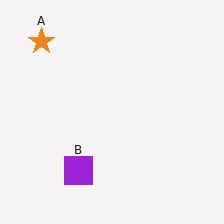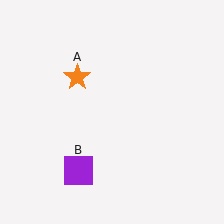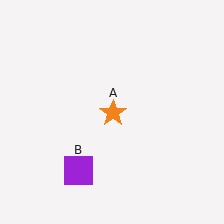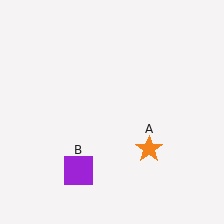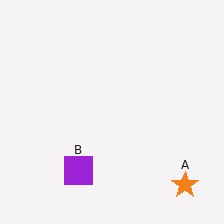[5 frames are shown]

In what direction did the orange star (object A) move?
The orange star (object A) moved down and to the right.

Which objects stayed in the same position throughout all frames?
Purple square (object B) remained stationary.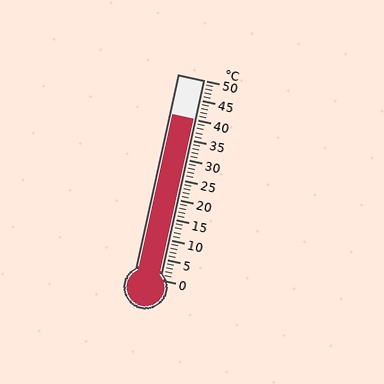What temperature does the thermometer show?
The thermometer shows approximately 40°C.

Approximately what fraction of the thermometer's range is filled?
The thermometer is filled to approximately 80% of its range.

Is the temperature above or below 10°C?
The temperature is above 10°C.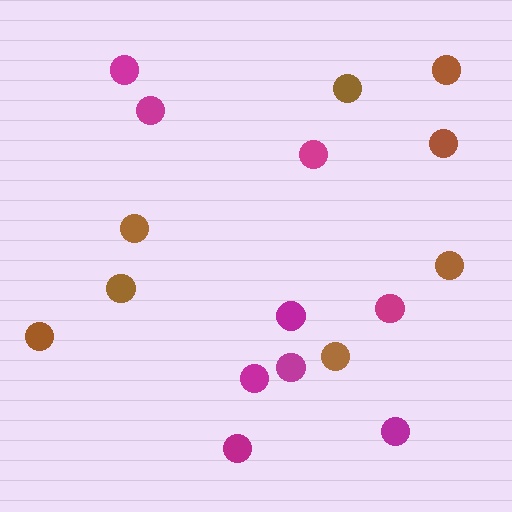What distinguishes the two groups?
There are 2 groups: one group of brown circles (8) and one group of magenta circles (9).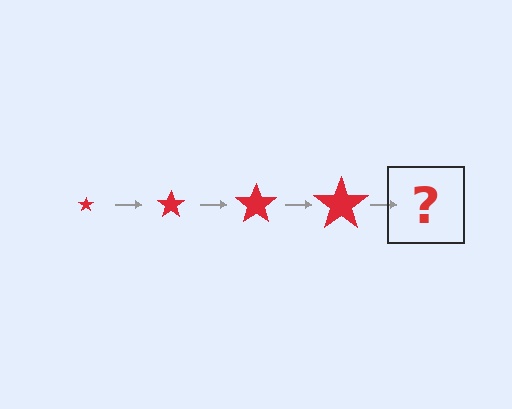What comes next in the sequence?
The next element should be a red star, larger than the previous one.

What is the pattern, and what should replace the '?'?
The pattern is that the star gets progressively larger each step. The '?' should be a red star, larger than the previous one.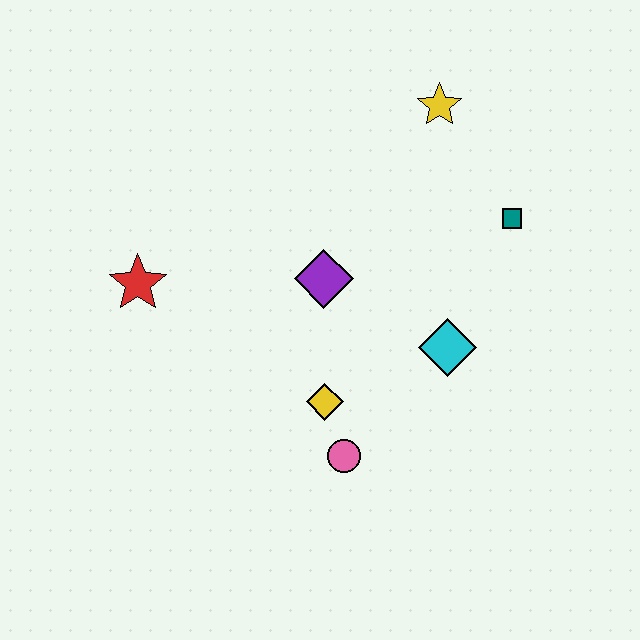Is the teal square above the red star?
Yes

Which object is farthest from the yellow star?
The pink circle is farthest from the yellow star.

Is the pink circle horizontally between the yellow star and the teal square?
No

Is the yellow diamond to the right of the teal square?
No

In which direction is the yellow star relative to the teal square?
The yellow star is above the teal square.